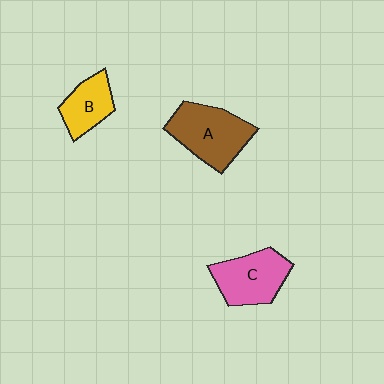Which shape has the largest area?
Shape A (brown).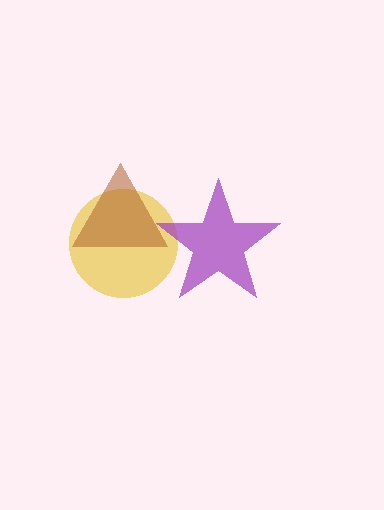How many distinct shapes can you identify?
There are 3 distinct shapes: a yellow circle, a brown triangle, a purple star.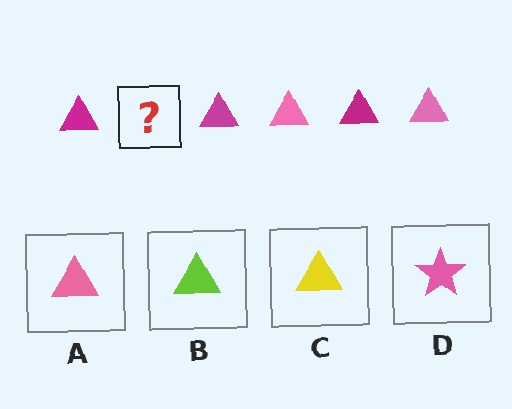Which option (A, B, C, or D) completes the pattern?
A.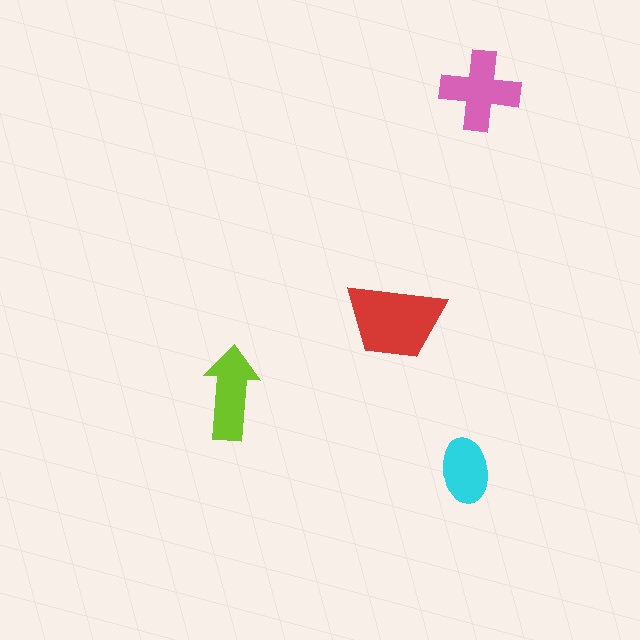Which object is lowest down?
The cyan ellipse is bottommost.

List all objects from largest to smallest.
The red trapezoid, the pink cross, the lime arrow, the cyan ellipse.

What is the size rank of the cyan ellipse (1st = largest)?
4th.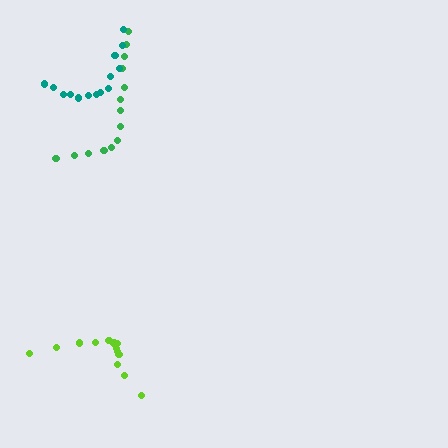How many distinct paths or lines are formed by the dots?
There are 3 distinct paths.